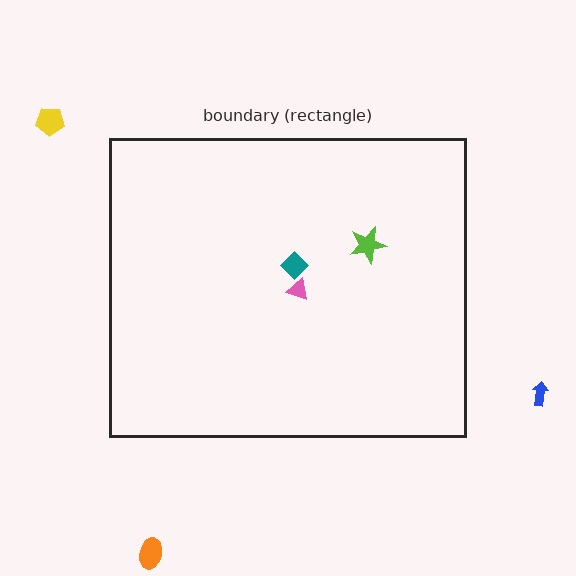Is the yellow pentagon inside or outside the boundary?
Outside.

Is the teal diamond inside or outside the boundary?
Inside.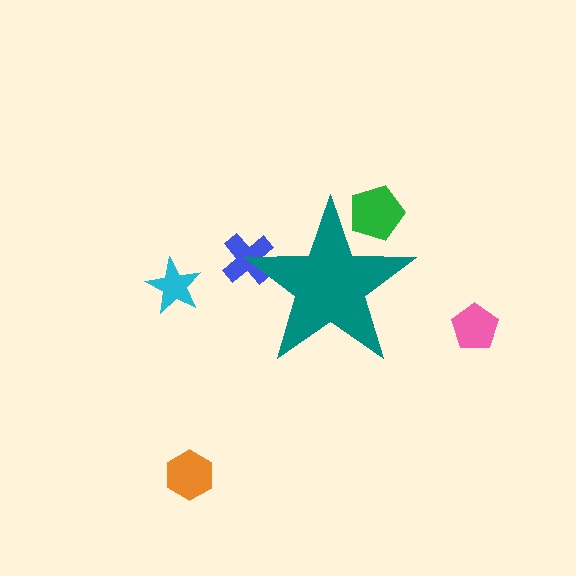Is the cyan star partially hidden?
No, the cyan star is fully visible.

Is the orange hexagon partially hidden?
No, the orange hexagon is fully visible.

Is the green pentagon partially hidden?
Yes, the green pentagon is partially hidden behind the teal star.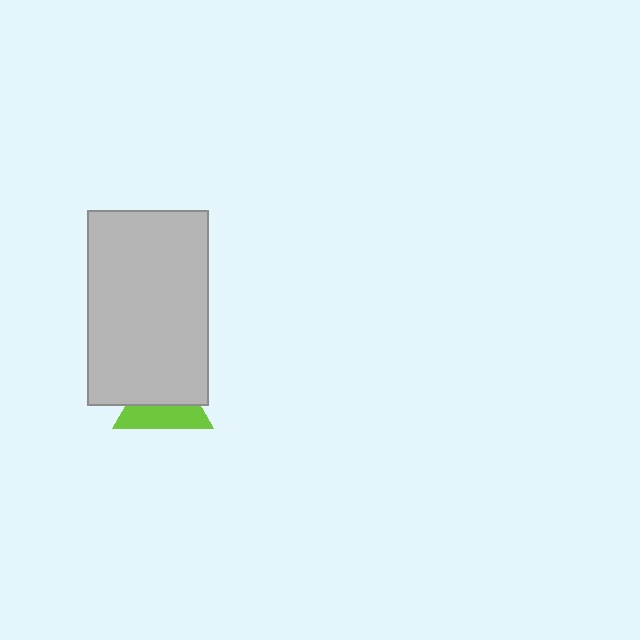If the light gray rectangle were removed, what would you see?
You would see the complete lime triangle.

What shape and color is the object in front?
The object in front is a light gray rectangle.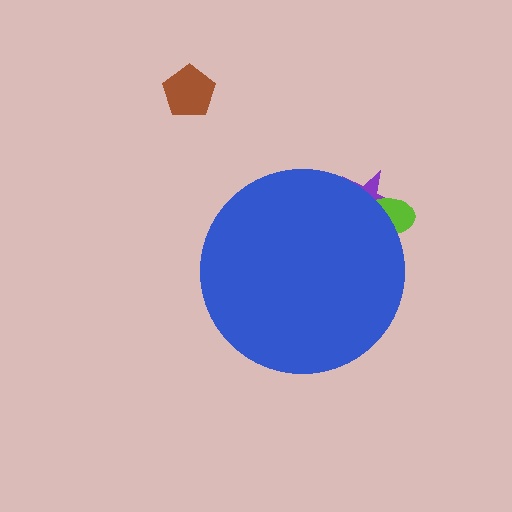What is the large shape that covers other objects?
A blue circle.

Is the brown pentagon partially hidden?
No, the brown pentagon is fully visible.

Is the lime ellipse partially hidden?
Yes, the lime ellipse is partially hidden behind the blue circle.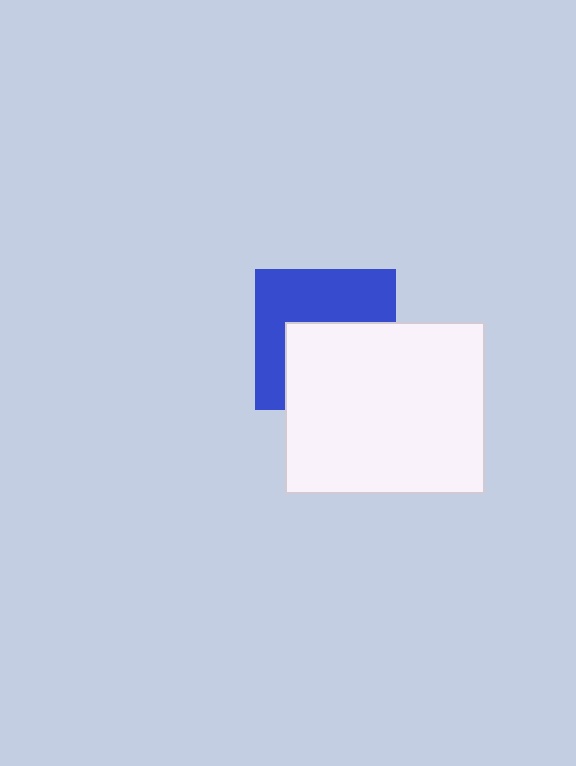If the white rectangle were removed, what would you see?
You would see the complete blue square.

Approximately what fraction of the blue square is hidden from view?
Roughly 49% of the blue square is hidden behind the white rectangle.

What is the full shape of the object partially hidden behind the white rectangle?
The partially hidden object is a blue square.